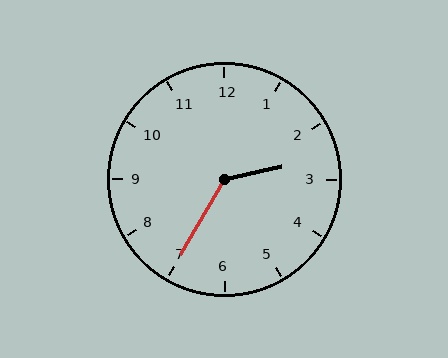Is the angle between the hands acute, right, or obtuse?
It is obtuse.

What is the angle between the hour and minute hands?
Approximately 132 degrees.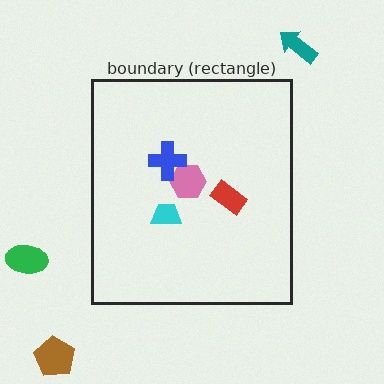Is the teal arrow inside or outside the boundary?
Outside.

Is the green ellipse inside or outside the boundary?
Outside.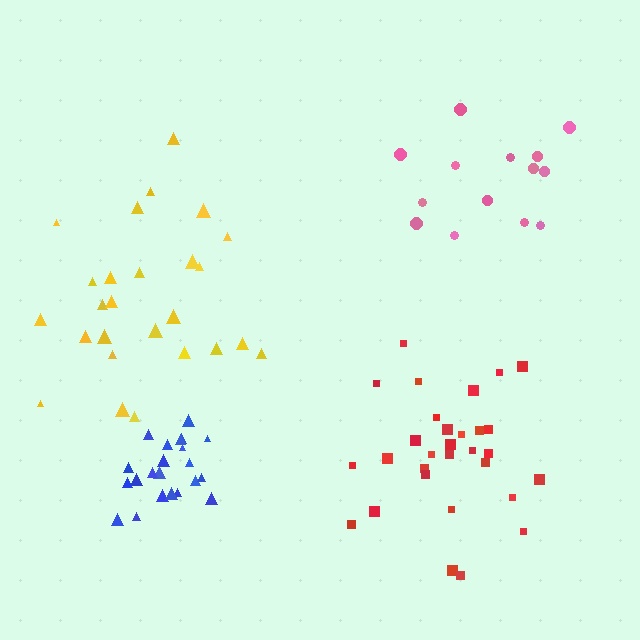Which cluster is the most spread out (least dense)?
Yellow.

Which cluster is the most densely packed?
Blue.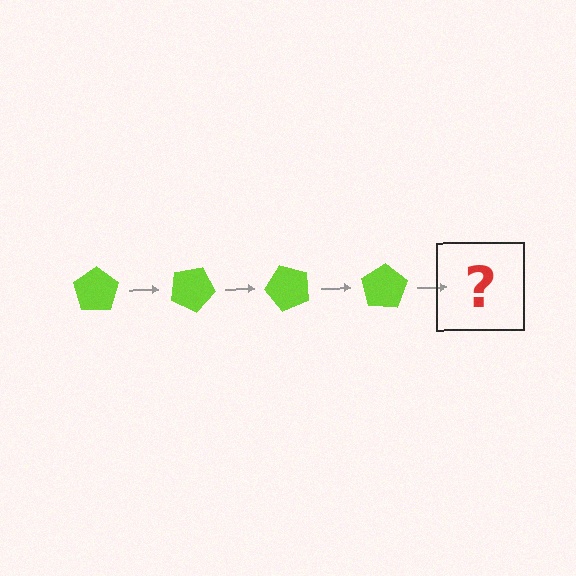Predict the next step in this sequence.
The next step is a lime pentagon rotated 100 degrees.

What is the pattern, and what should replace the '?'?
The pattern is that the pentagon rotates 25 degrees each step. The '?' should be a lime pentagon rotated 100 degrees.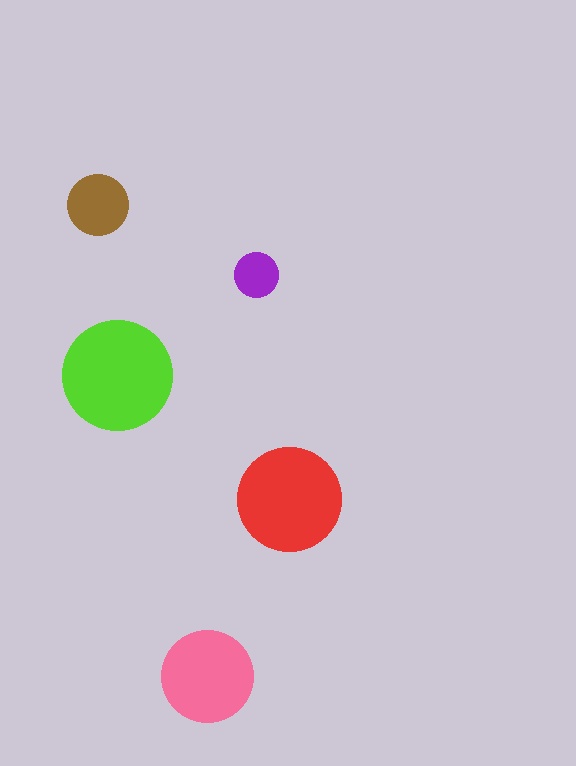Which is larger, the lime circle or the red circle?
The lime one.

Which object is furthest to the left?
The brown circle is leftmost.